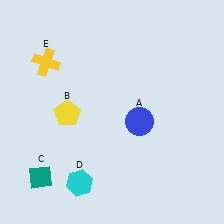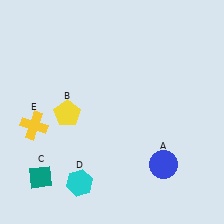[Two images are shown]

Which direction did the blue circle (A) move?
The blue circle (A) moved down.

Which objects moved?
The objects that moved are: the blue circle (A), the yellow cross (E).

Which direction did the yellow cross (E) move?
The yellow cross (E) moved down.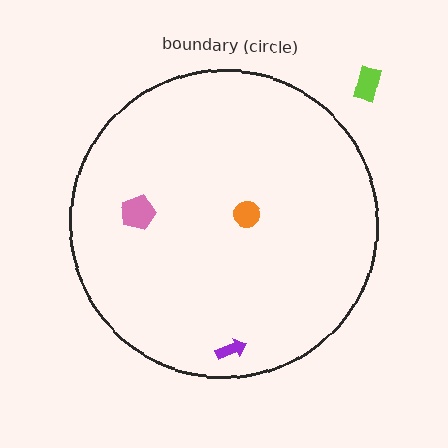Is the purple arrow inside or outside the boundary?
Inside.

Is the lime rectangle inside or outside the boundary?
Outside.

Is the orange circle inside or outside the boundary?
Inside.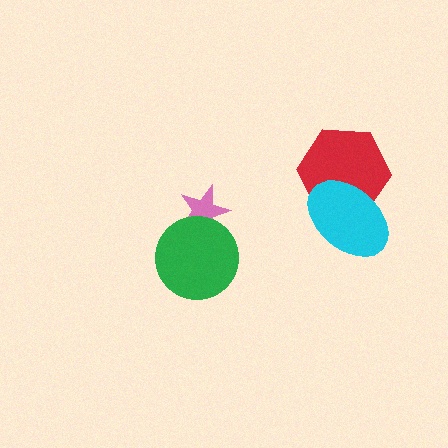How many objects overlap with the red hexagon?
1 object overlaps with the red hexagon.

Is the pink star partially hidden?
Yes, it is partially covered by another shape.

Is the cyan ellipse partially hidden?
No, no other shape covers it.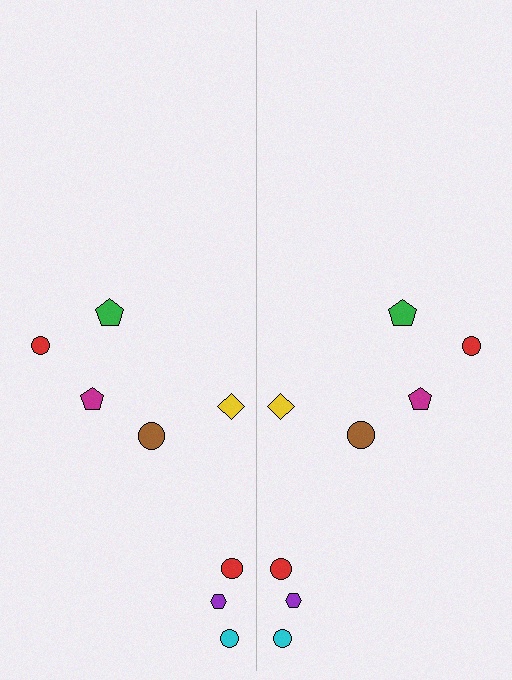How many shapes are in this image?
There are 16 shapes in this image.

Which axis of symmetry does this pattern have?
The pattern has a vertical axis of symmetry running through the center of the image.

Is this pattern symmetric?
Yes, this pattern has bilateral (reflection) symmetry.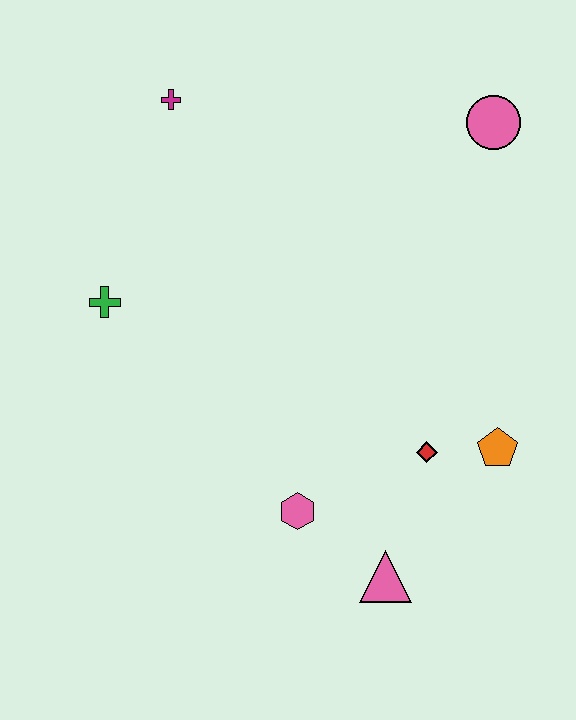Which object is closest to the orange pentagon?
The red diamond is closest to the orange pentagon.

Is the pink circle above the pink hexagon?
Yes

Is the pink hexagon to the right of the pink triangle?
No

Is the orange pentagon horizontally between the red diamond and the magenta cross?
No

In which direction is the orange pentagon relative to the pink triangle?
The orange pentagon is above the pink triangle.